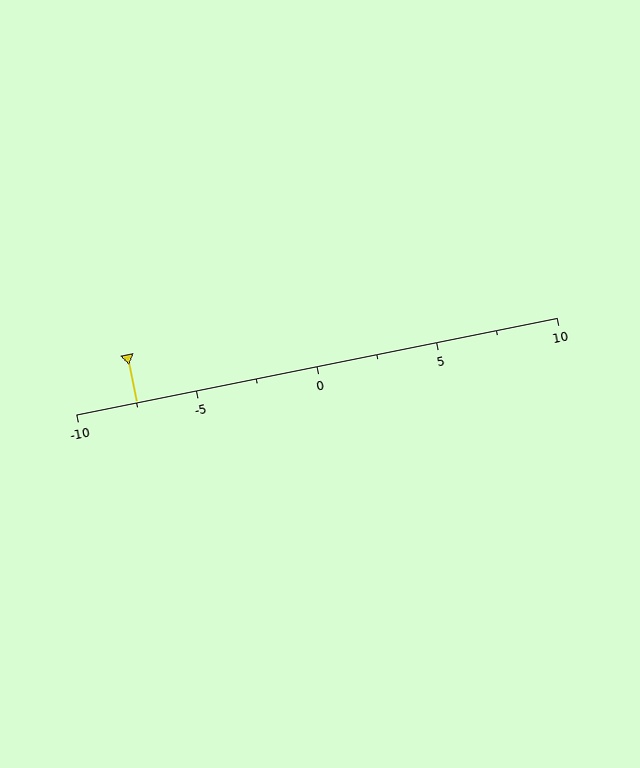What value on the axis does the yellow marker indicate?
The marker indicates approximately -7.5.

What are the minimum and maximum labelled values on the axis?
The axis runs from -10 to 10.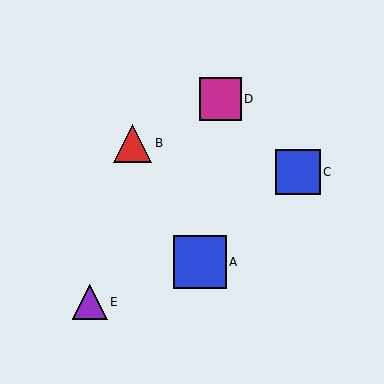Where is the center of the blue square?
The center of the blue square is at (298, 172).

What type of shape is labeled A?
Shape A is a blue square.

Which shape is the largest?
The blue square (labeled A) is the largest.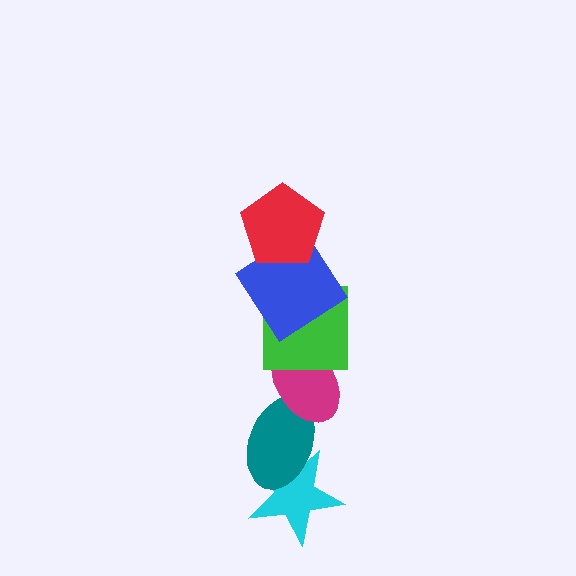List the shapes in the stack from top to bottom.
From top to bottom: the red pentagon, the blue diamond, the green square, the magenta ellipse, the teal ellipse, the cyan star.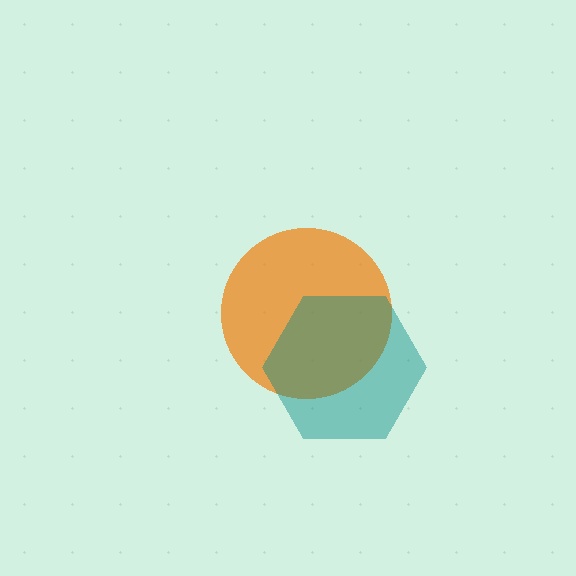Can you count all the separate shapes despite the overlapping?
Yes, there are 2 separate shapes.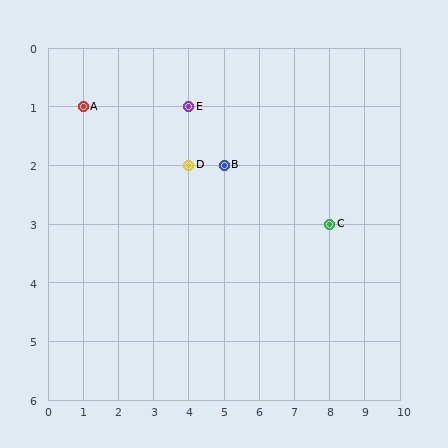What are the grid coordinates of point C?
Point C is at grid coordinates (8, 3).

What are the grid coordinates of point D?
Point D is at grid coordinates (4, 2).